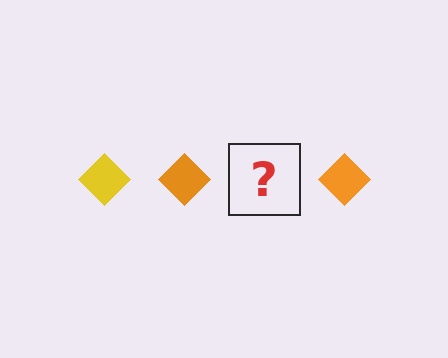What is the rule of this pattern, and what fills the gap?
The rule is that the pattern cycles through yellow, orange diamonds. The gap should be filled with a yellow diamond.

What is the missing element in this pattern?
The missing element is a yellow diamond.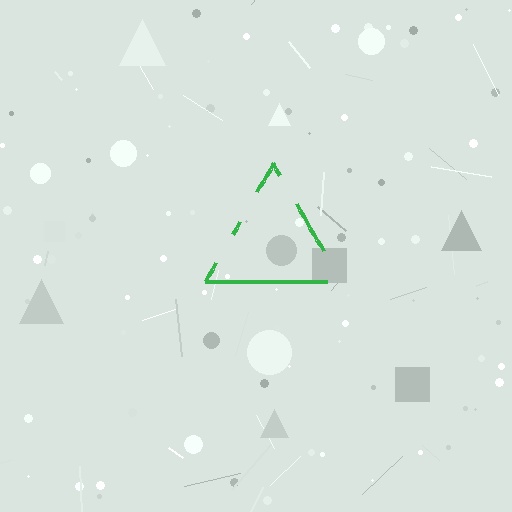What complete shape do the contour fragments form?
The contour fragments form a triangle.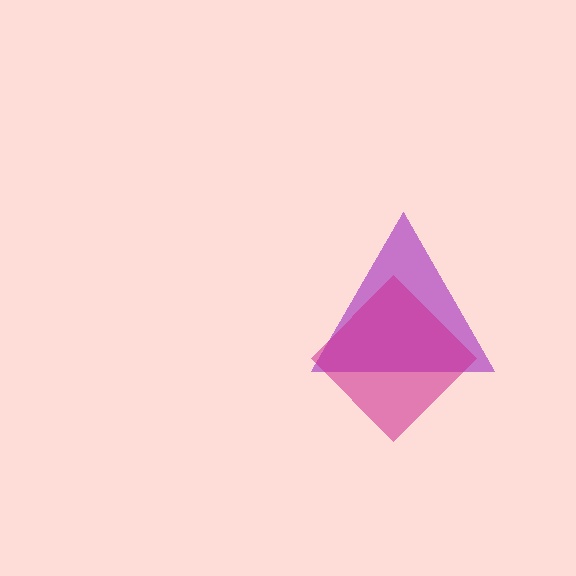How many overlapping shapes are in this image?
There are 2 overlapping shapes in the image.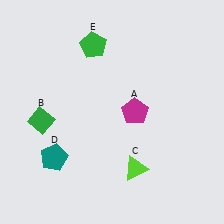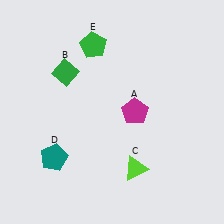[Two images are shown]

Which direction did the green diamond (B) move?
The green diamond (B) moved up.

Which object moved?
The green diamond (B) moved up.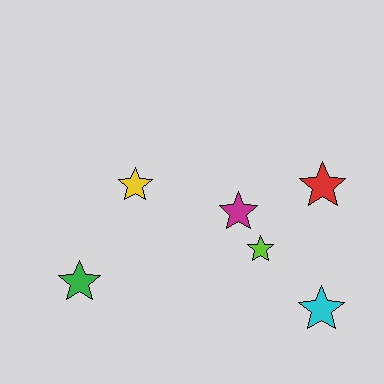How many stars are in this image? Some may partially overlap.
There are 6 stars.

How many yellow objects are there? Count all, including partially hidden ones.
There is 1 yellow object.